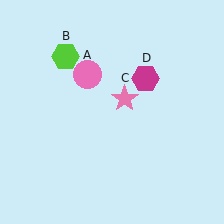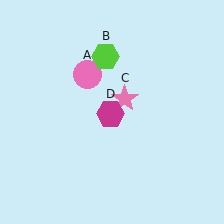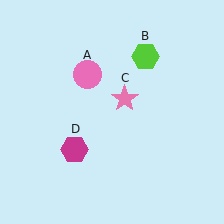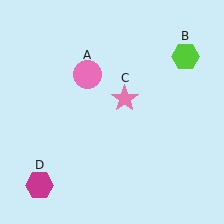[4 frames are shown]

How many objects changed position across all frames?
2 objects changed position: lime hexagon (object B), magenta hexagon (object D).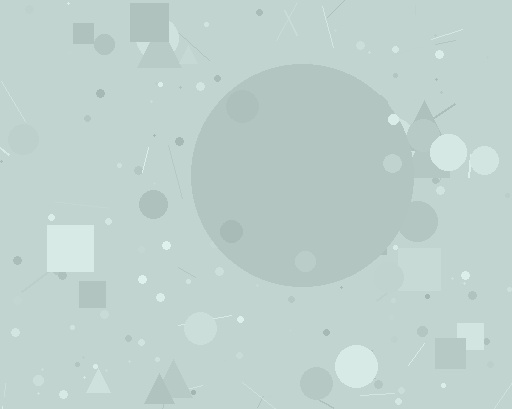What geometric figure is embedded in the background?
A circle is embedded in the background.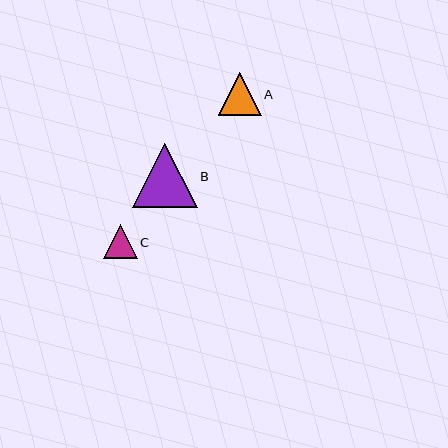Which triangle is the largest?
Triangle B is the largest with a size of approximately 65 pixels.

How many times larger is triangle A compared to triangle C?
Triangle A is approximately 1.3 times the size of triangle C.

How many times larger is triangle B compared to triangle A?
Triangle B is approximately 1.5 times the size of triangle A.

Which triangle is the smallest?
Triangle C is the smallest with a size of approximately 34 pixels.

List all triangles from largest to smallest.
From largest to smallest: B, A, C.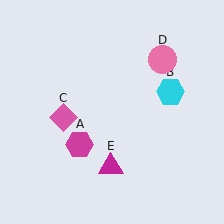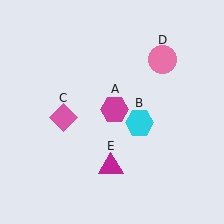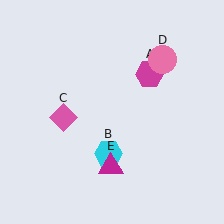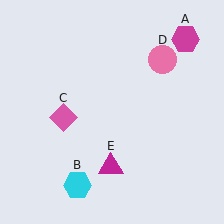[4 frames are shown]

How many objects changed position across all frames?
2 objects changed position: magenta hexagon (object A), cyan hexagon (object B).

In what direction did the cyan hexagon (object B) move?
The cyan hexagon (object B) moved down and to the left.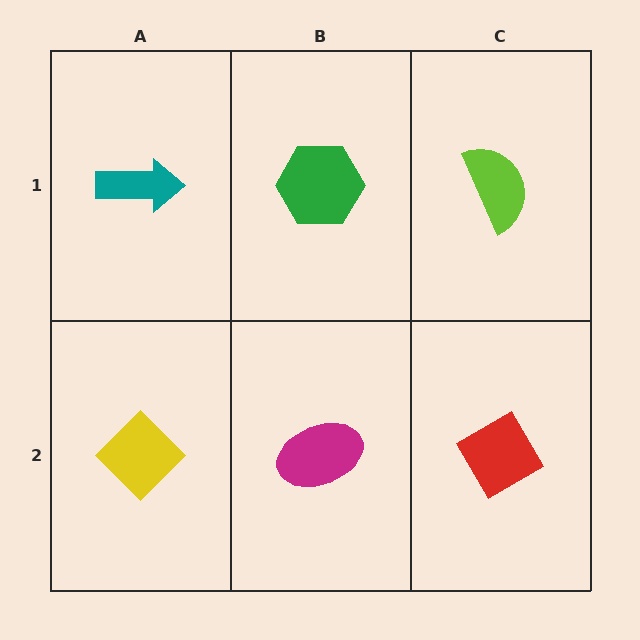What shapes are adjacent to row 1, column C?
A red diamond (row 2, column C), a green hexagon (row 1, column B).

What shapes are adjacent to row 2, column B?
A green hexagon (row 1, column B), a yellow diamond (row 2, column A), a red diamond (row 2, column C).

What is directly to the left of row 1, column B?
A teal arrow.